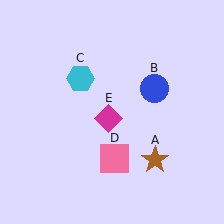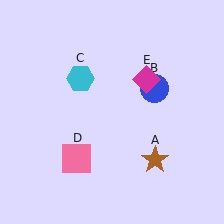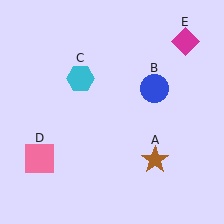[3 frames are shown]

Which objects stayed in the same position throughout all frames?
Brown star (object A) and blue circle (object B) and cyan hexagon (object C) remained stationary.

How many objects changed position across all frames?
2 objects changed position: pink square (object D), magenta diamond (object E).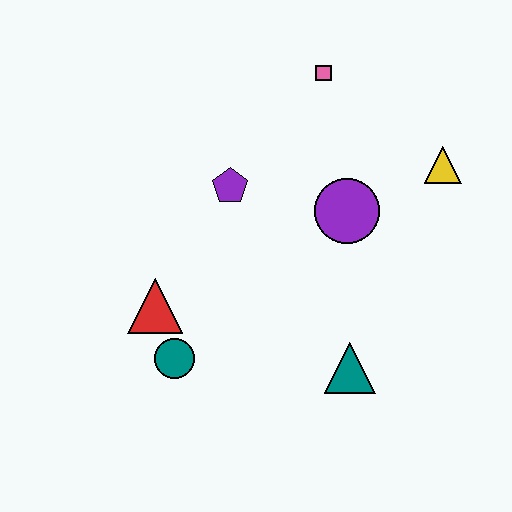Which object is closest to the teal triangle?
The purple circle is closest to the teal triangle.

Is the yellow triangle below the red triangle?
No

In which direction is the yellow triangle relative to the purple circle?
The yellow triangle is to the right of the purple circle.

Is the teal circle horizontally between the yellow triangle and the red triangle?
Yes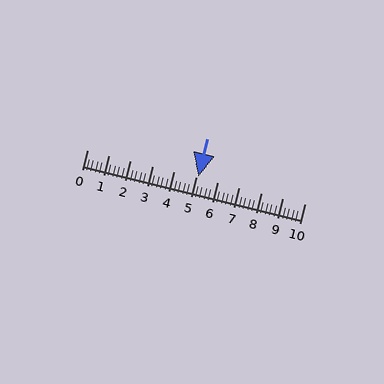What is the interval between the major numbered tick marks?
The major tick marks are spaced 1 units apart.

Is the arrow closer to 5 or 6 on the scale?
The arrow is closer to 5.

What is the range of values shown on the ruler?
The ruler shows values from 0 to 10.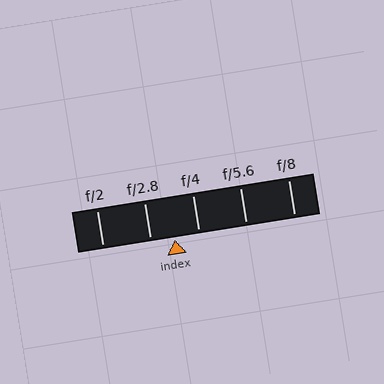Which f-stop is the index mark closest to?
The index mark is closest to f/2.8.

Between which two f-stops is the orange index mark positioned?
The index mark is between f/2.8 and f/4.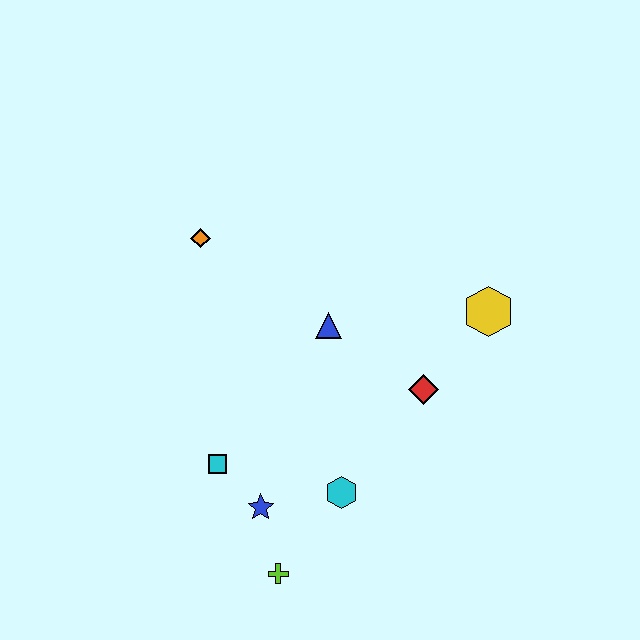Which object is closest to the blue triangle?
The red diamond is closest to the blue triangle.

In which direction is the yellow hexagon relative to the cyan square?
The yellow hexagon is to the right of the cyan square.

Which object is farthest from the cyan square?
The yellow hexagon is farthest from the cyan square.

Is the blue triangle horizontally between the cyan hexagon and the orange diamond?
Yes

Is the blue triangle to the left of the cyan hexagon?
Yes